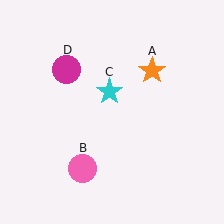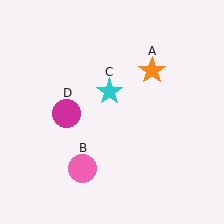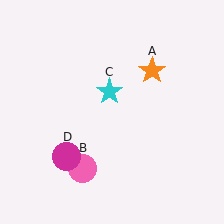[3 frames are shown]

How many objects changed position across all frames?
1 object changed position: magenta circle (object D).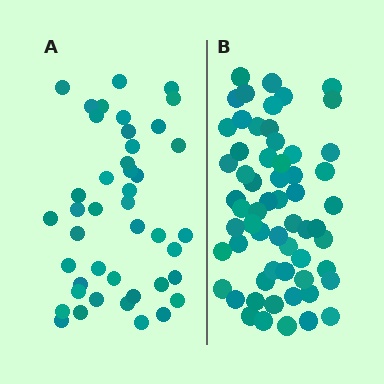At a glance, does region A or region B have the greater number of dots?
Region B (the right region) has more dots.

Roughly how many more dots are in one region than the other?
Region B has approximately 15 more dots than region A.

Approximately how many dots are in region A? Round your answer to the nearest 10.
About 40 dots. (The exact count is 43, which rounds to 40.)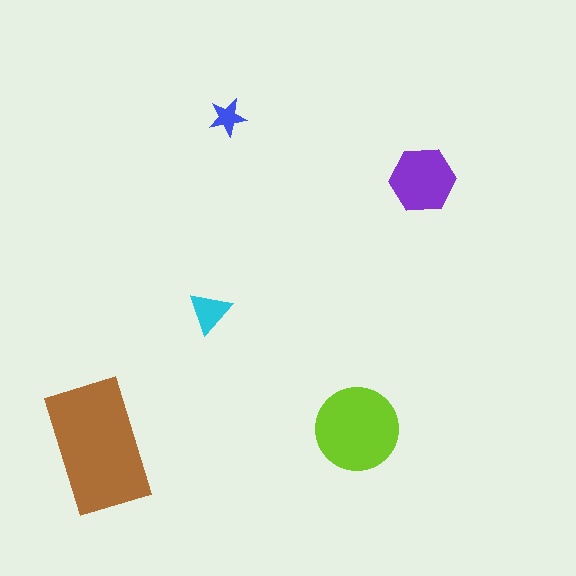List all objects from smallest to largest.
The blue star, the cyan triangle, the purple hexagon, the lime circle, the brown rectangle.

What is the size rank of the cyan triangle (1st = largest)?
4th.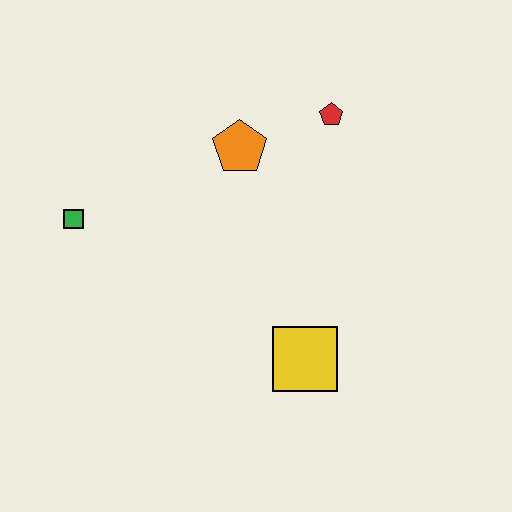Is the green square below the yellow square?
No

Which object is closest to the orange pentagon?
The red pentagon is closest to the orange pentagon.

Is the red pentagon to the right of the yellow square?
Yes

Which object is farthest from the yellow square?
The green square is farthest from the yellow square.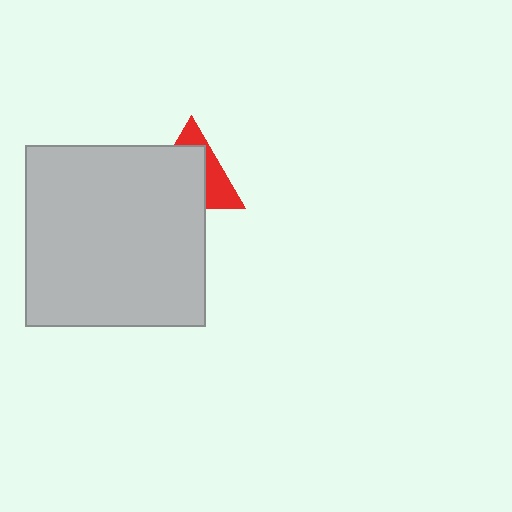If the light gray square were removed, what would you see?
You would see the complete red triangle.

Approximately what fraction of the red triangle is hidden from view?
Roughly 62% of the red triangle is hidden behind the light gray square.